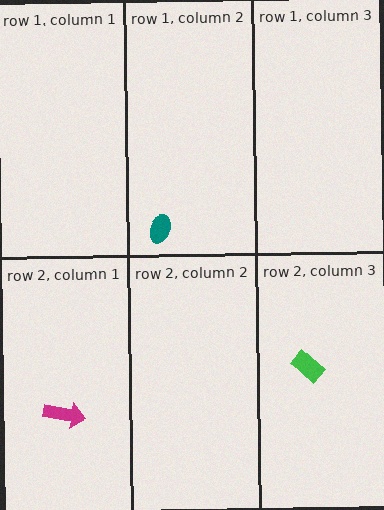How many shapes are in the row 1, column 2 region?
1.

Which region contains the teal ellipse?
The row 1, column 2 region.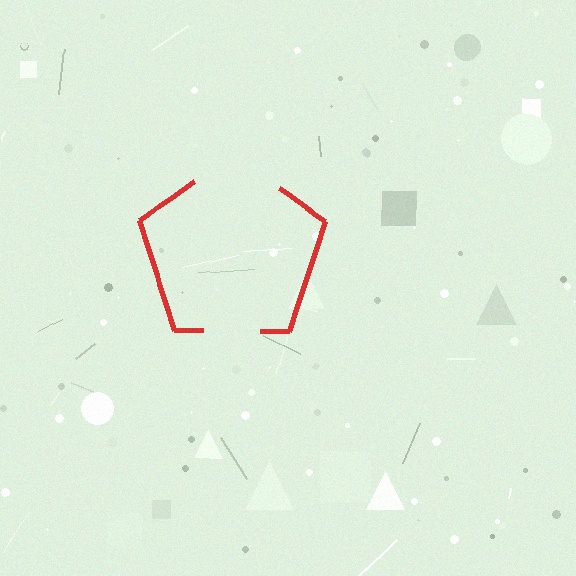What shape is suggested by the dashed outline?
The dashed outline suggests a pentagon.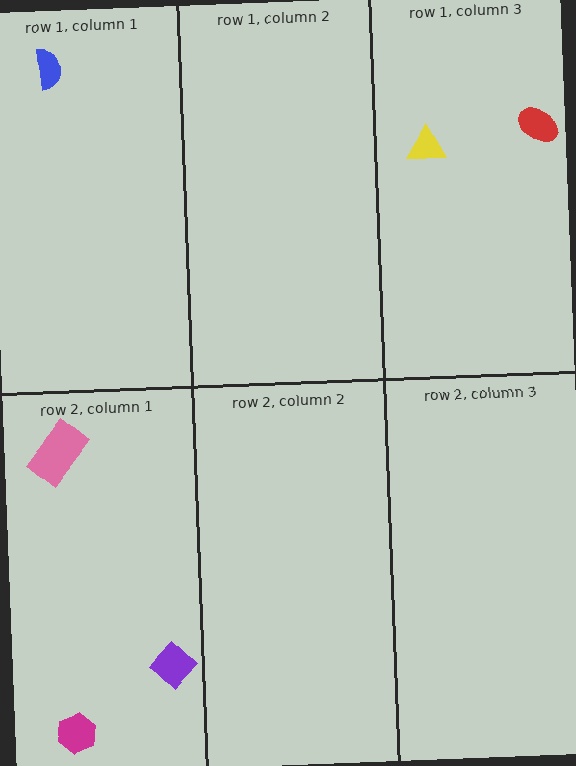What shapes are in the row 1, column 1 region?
The blue semicircle.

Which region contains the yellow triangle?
The row 1, column 3 region.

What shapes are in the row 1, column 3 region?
The red ellipse, the yellow triangle.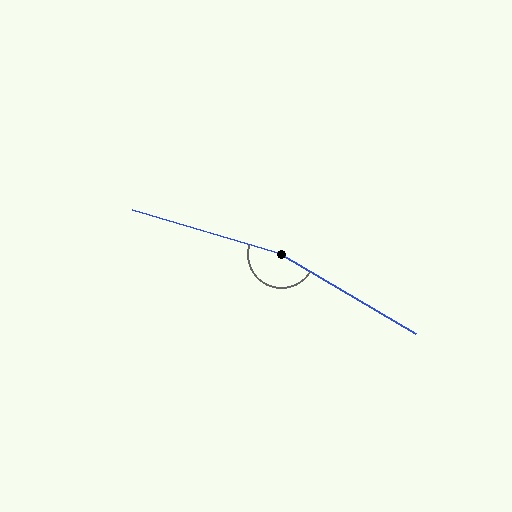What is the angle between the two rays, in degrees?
Approximately 166 degrees.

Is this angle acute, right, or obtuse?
It is obtuse.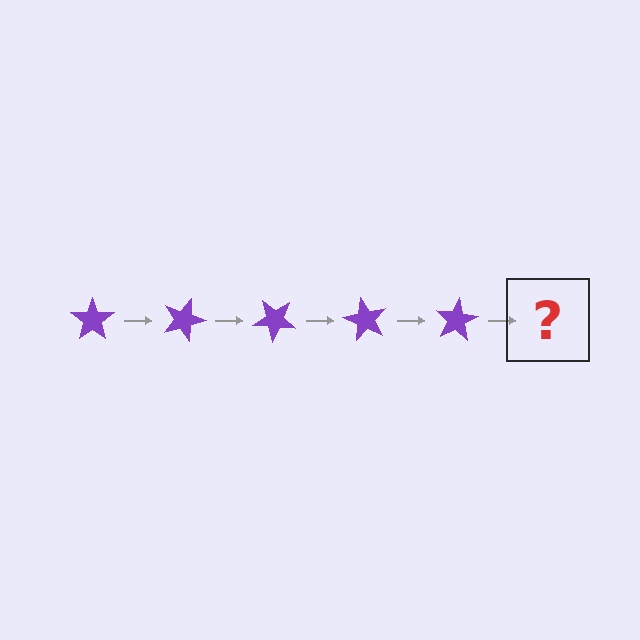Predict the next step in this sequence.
The next step is a purple star rotated 100 degrees.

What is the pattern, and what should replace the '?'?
The pattern is that the star rotates 20 degrees each step. The '?' should be a purple star rotated 100 degrees.